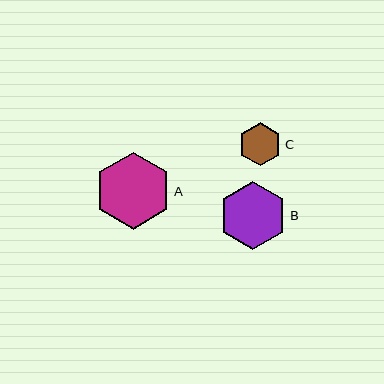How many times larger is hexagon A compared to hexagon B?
Hexagon A is approximately 1.1 times the size of hexagon B.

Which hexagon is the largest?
Hexagon A is the largest with a size of approximately 77 pixels.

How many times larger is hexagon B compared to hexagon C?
Hexagon B is approximately 1.6 times the size of hexagon C.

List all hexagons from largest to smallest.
From largest to smallest: A, B, C.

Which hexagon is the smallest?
Hexagon C is the smallest with a size of approximately 43 pixels.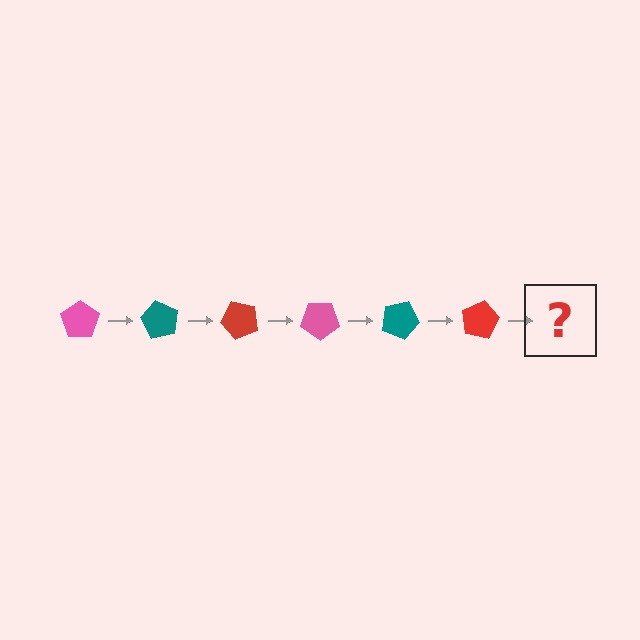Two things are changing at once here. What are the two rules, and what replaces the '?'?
The two rules are that it rotates 60 degrees each step and the color cycles through pink, teal, and red. The '?' should be a pink pentagon, rotated 360 degrees from the start.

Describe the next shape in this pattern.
It should be a pink pentagon, rotated 360 degrees from the start.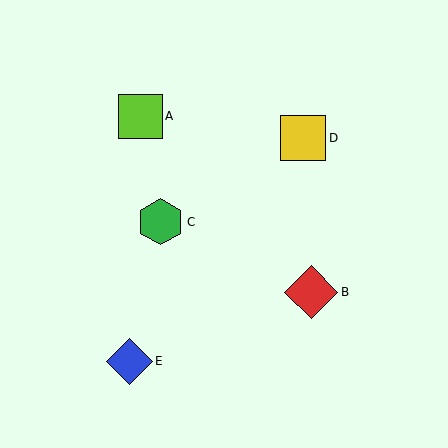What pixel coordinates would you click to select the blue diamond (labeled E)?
Click at (129, 361) to select the blue diamond E.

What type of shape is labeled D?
Shape D is a yellow square.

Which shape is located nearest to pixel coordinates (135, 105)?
The lime square (labeled A) at (140, 116) is nearest to that location.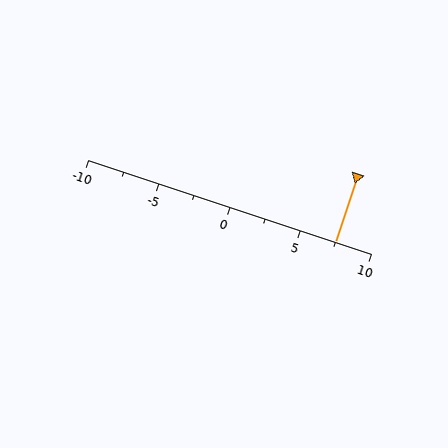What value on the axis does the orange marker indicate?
The marker indicates approximately 7.5.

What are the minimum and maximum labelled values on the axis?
The axis runs from -10 to 10.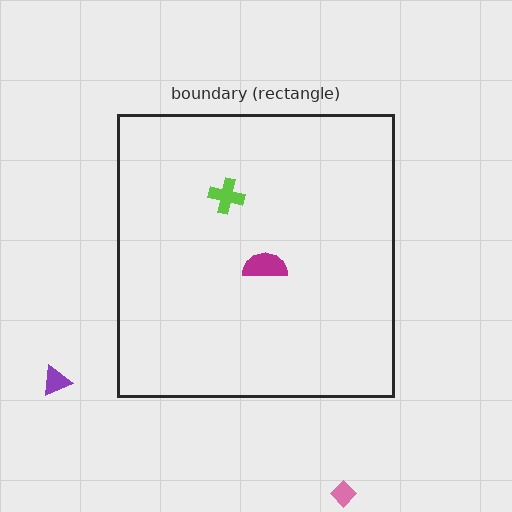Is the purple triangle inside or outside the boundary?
Outside.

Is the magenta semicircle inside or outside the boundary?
Inside.